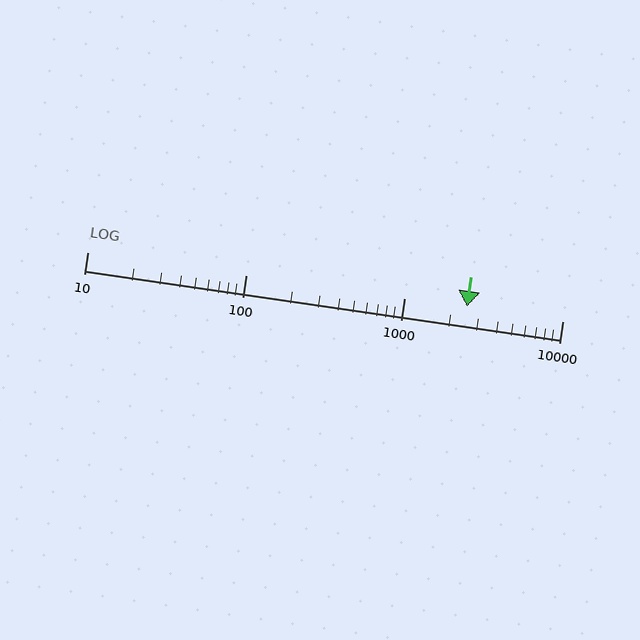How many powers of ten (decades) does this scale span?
The scale spans 3 decades, from 10 to 10000.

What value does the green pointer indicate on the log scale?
The pointer indicates approximately 2500.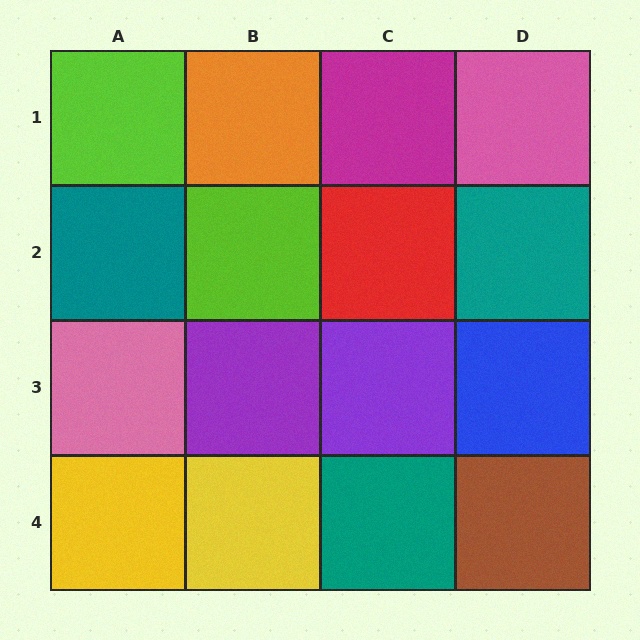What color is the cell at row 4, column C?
Teal.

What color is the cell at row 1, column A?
Lime.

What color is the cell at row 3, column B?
Purple.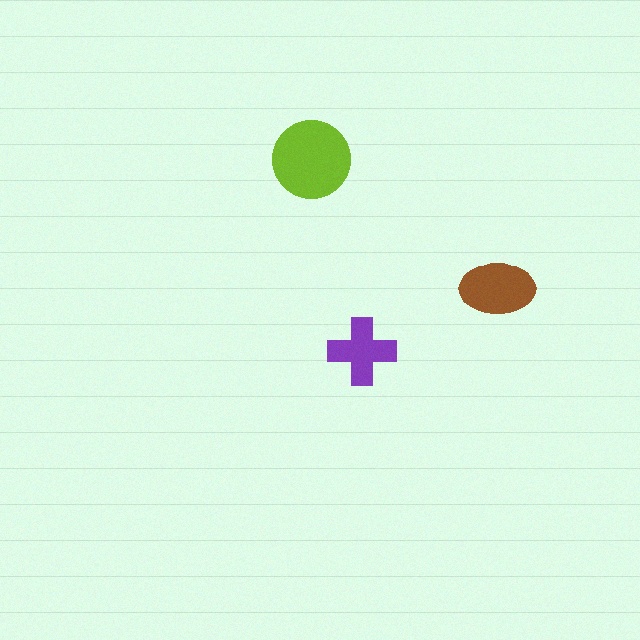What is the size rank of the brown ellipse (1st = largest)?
2nd.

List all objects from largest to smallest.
The lime circle, the brown ellipse, the purple cross.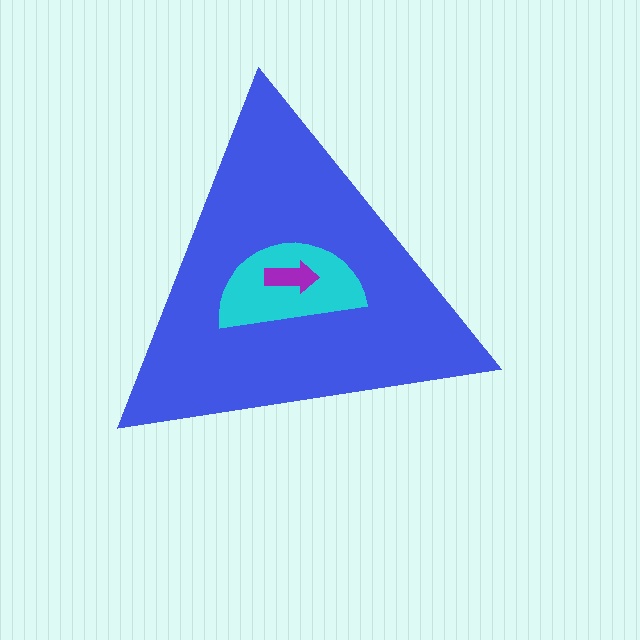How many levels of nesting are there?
3.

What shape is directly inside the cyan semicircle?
The purple arrow.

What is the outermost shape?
The blue triangle.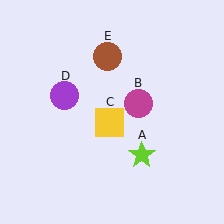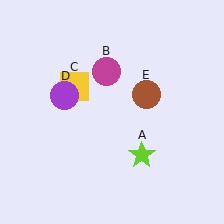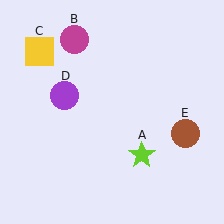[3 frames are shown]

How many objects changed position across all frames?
3 objects changed position: magenta circle (object B), yellow square (object C), brown circle (object E).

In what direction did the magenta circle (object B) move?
The magenta circle (object B) moved up and to the left.